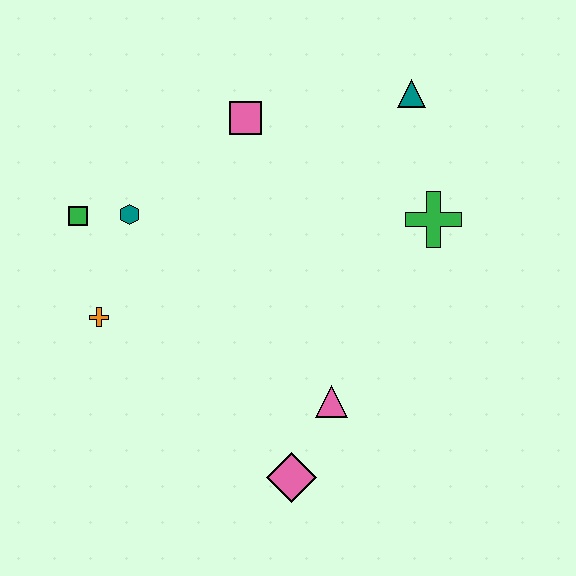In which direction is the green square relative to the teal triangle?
The green square is to the left of the teal triangle.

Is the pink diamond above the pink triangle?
No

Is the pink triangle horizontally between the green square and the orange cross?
No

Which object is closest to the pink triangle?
The pink diamond is closest to the pink triangle.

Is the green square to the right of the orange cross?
No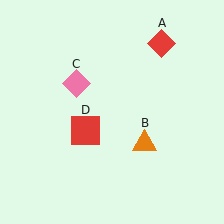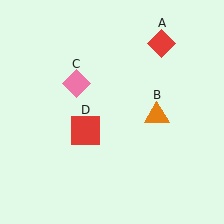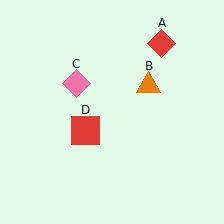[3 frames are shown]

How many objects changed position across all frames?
1 object changed position: orange triangle (object B).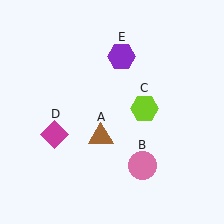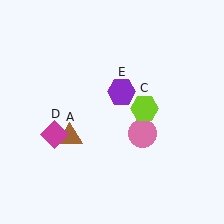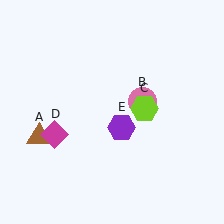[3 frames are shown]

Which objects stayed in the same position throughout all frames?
Lime hexagon (object C) and magenta diamond (object D) remained stationary.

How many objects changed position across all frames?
3 objects changed position: brown triangle (object A), pink circle (object B), purple hexagon (object E).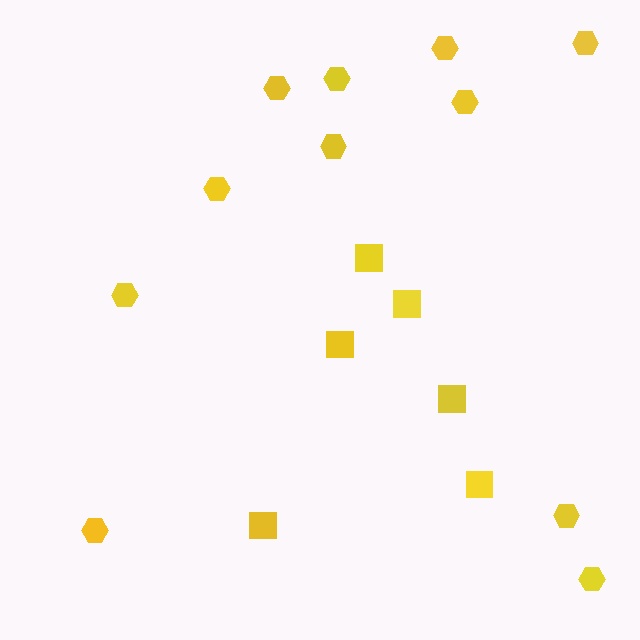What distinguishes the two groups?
There are 2 groups: one group of squares (6) and one group of hexagons (11).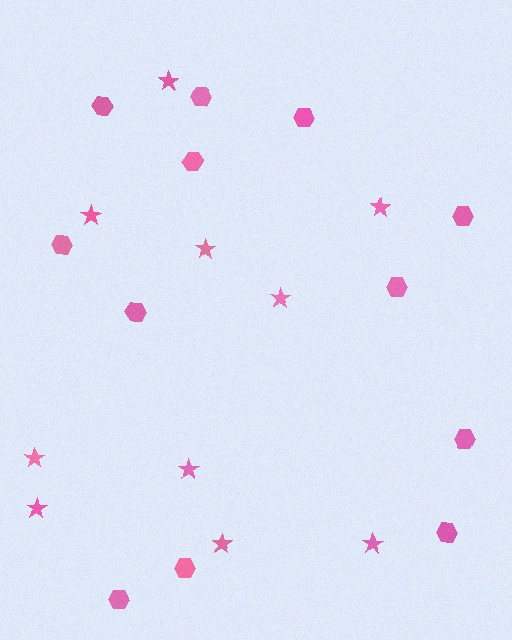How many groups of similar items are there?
There are 2 groups: one group of hexagons (12) and one group of stars (10).